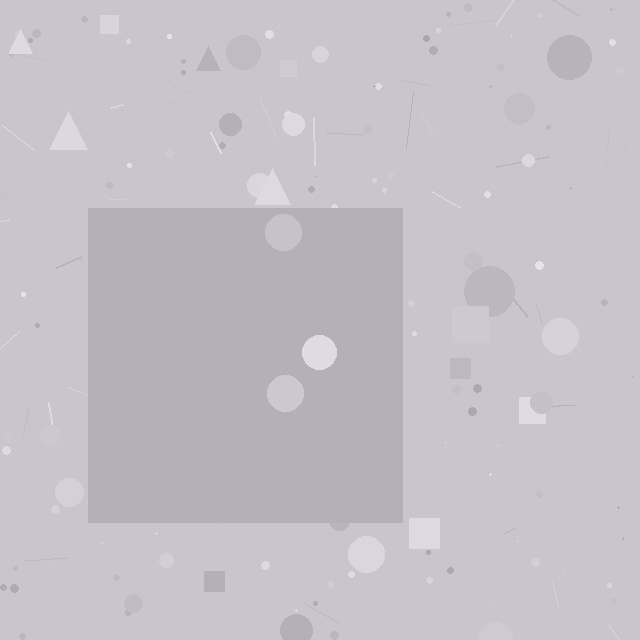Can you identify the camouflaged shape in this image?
The camouflaged shape is a square.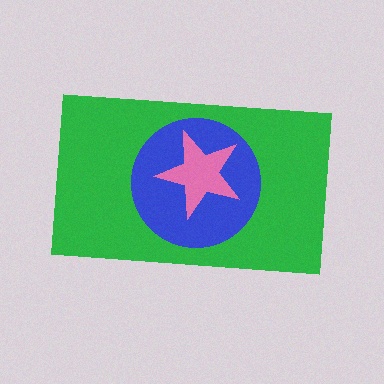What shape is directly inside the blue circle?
The pink star.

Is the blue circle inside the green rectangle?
Yes.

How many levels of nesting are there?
3.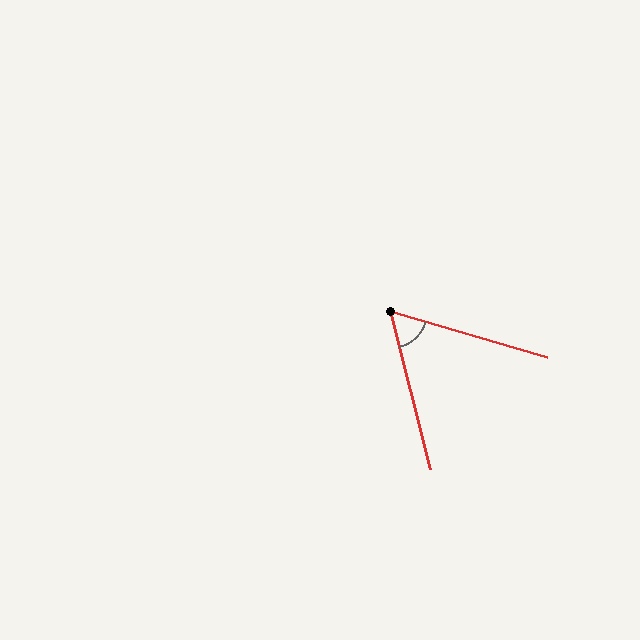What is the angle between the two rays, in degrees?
Approximately 60 degrees.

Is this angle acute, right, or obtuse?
It is acute.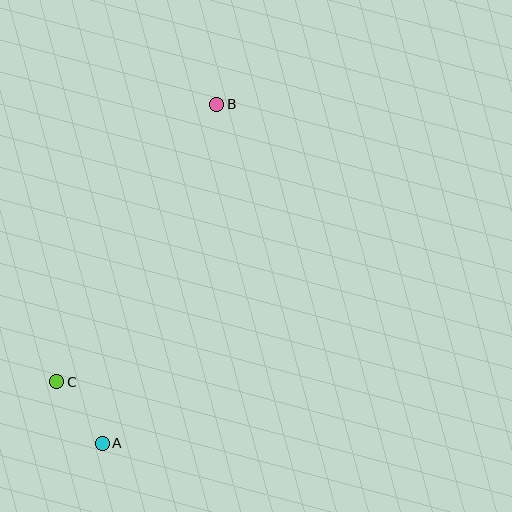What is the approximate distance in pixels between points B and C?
The distance between B and C is approximately 320 pixels.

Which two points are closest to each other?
Points A and C are closest to each other.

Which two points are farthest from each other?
Points A and B are farthest from each other.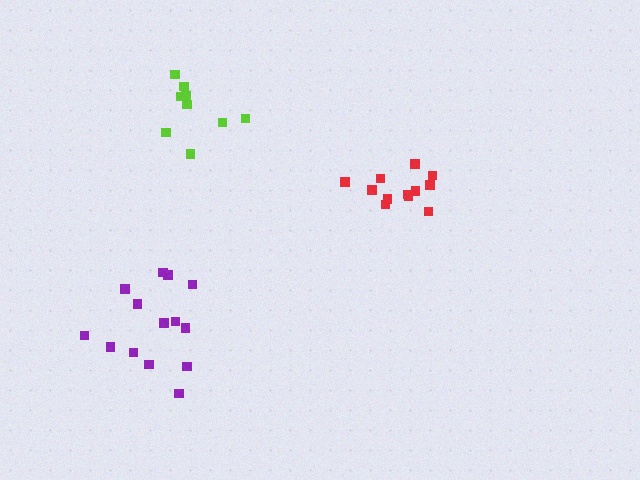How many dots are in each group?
Group 1: 9 dots, Group 2: 12 dots, Group 3: 14 dots (35 total).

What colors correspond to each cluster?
The clusters are colored: lime, red, purple.